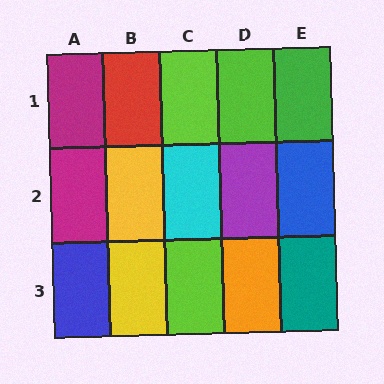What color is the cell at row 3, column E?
Teal.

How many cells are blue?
2 cells are blue.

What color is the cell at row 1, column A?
Magenta.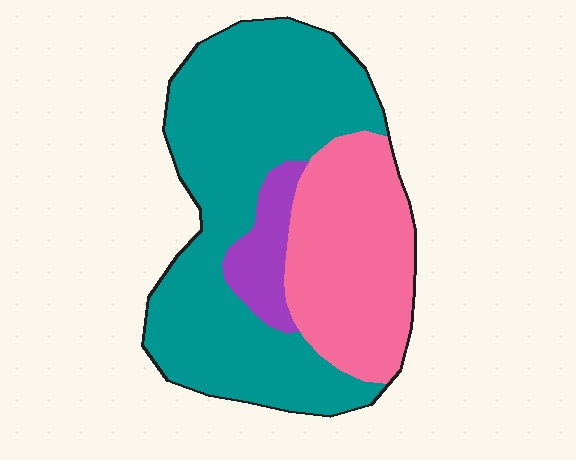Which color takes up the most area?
Teal, at roughly 60%.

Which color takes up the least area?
Purple, at roughly 10%.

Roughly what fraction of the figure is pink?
Pink covers around 30% of the figure.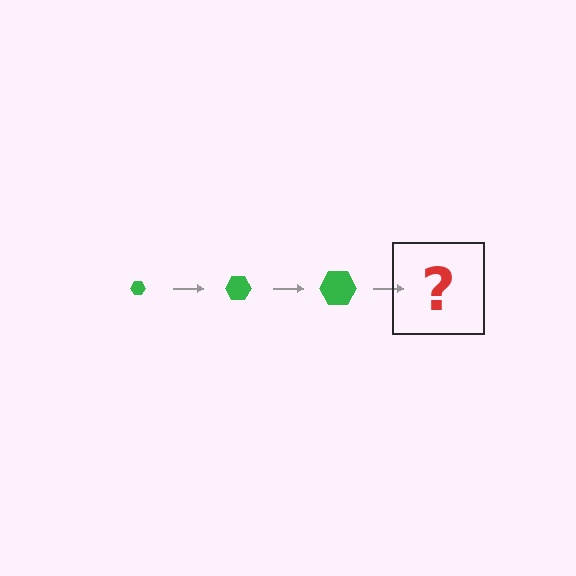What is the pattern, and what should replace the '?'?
The pattern is that the hexagon gets progressively larger each step. The '?' should be a green hexagon, larger than the previous one.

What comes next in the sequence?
The next element should be a green hexagon, larger than the previous one.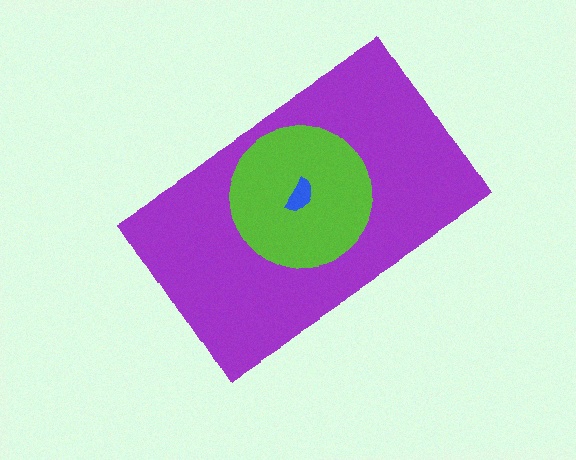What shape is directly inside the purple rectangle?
The lime circle.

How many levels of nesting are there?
3.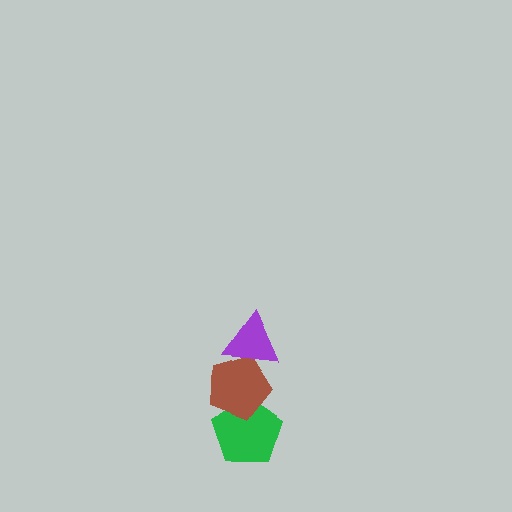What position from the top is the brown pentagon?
The brown pentagon is 2nd from the top.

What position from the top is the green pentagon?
The green pentagon is 3rd from the top.